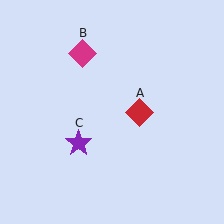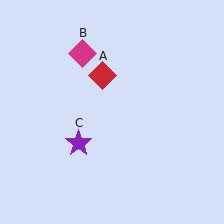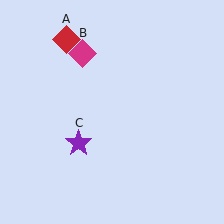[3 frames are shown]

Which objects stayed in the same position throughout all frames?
Magenta diamond (object B) and purple star (object C) remained stationary.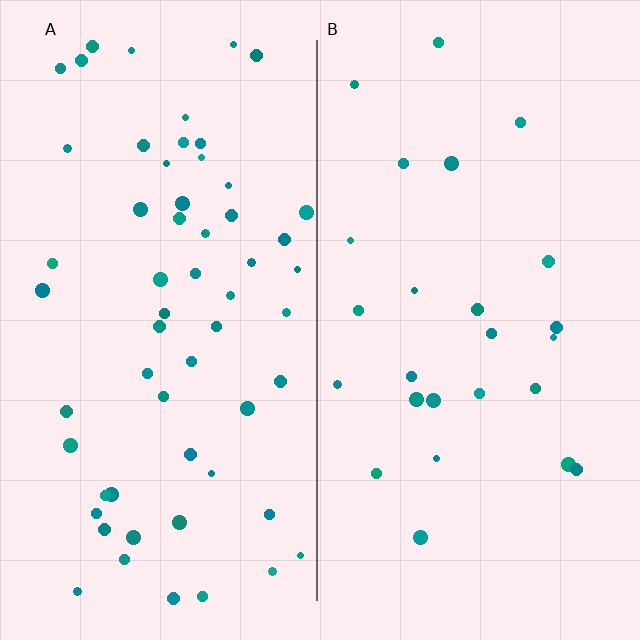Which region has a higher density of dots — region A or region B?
A (the left).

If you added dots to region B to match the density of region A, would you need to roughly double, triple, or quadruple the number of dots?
Approximately double.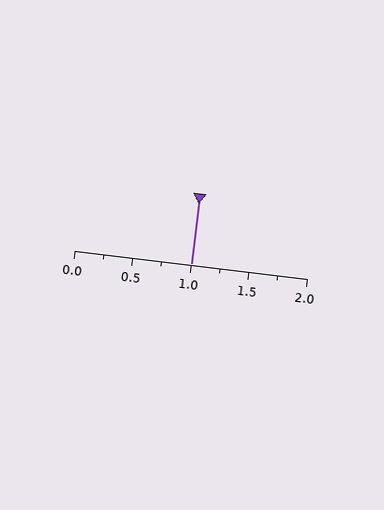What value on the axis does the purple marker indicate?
The marker indicates approximately 1.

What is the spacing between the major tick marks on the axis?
The major ticks are spaced 0.5 apart.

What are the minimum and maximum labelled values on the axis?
The axis runs from 0.0 to 2.0.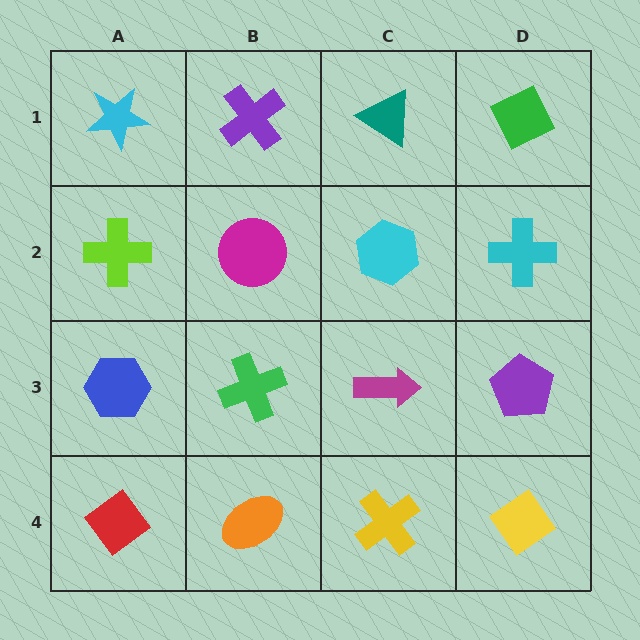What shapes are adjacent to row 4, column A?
A blue hexagon (row 3, column A), an orange ellipse (row 4, column B).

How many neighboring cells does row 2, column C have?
4.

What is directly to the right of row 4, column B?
A yellow cross.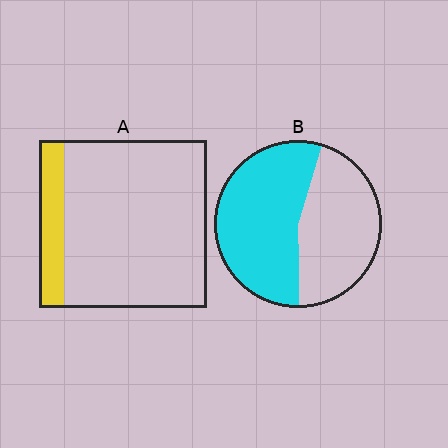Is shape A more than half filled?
No.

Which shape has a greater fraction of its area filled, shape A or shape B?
Shape B.